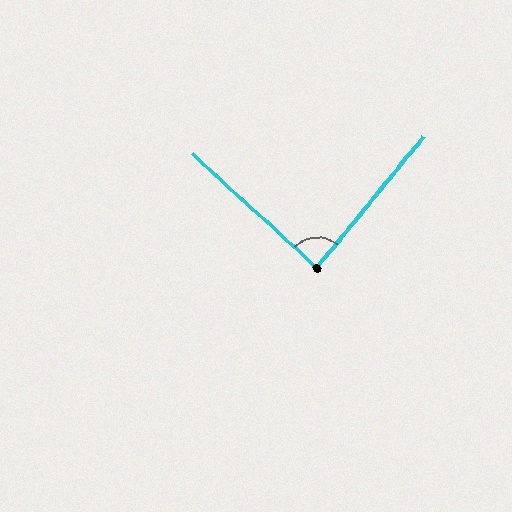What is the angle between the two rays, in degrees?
Approximately 87 degrees.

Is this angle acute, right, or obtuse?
It is approximately a right angle.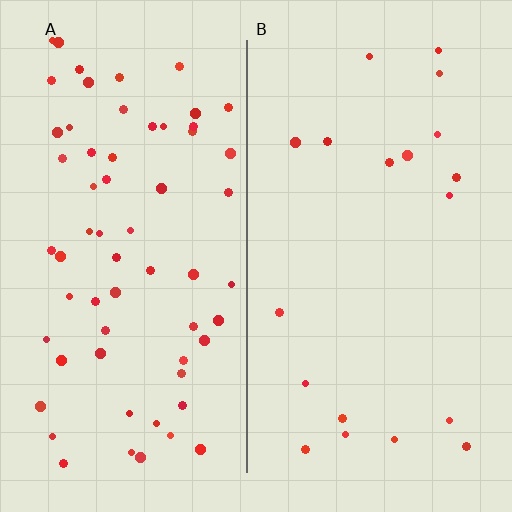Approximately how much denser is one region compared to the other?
Approximately 3.4× — region A over region B.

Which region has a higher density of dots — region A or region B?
A (the left).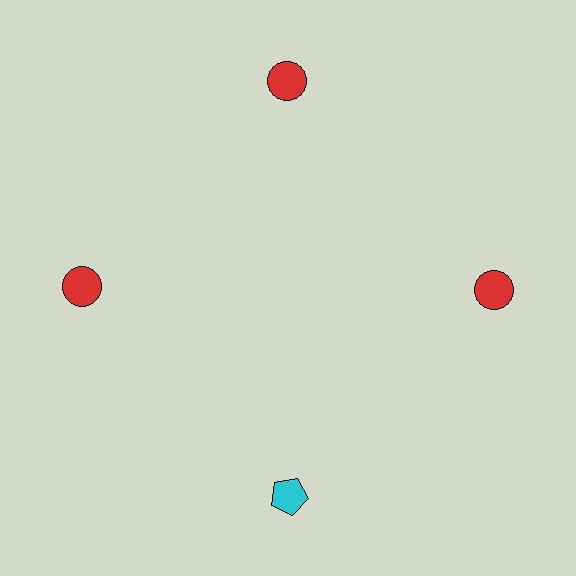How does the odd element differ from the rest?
It differs in both color (cyan instead of red) and shape (pentagon instead of circle).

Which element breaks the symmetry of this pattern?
The cyan pentagon at roughly the 6 o'clock position breaks the symmetry. All other shapes are red circles.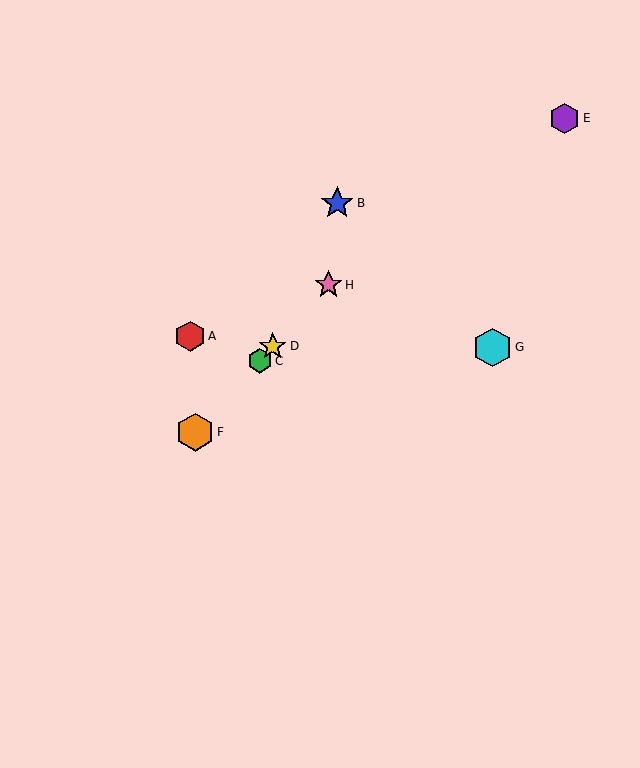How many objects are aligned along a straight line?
4 objects (C, D, F, H) are aligned along a straight line.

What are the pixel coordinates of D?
Object D is at (273, 346).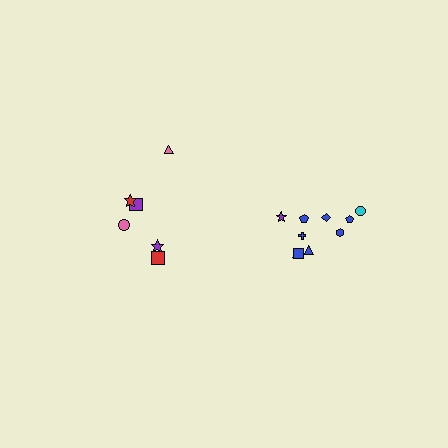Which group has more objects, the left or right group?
The right group.